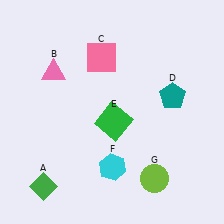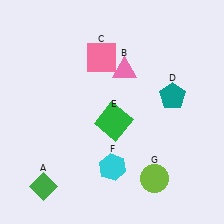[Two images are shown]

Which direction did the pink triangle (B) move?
The pink triangle (B) moved right.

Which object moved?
The pink triangle (B) moved right.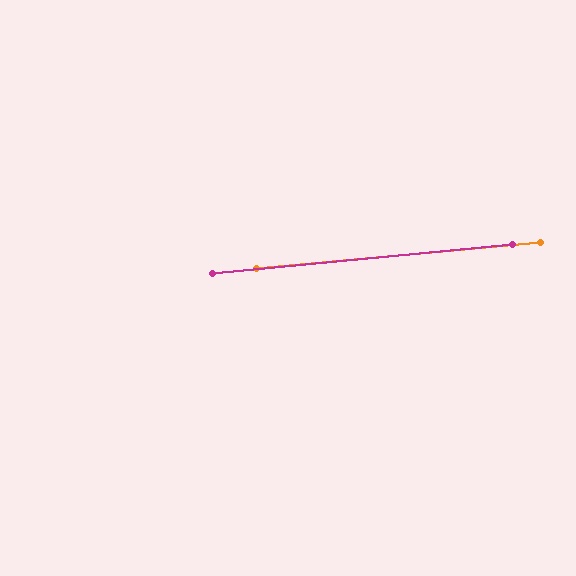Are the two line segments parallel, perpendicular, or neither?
Parallel — their directions differ by only 0.3°.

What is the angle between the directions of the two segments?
Approximately 0 degrees.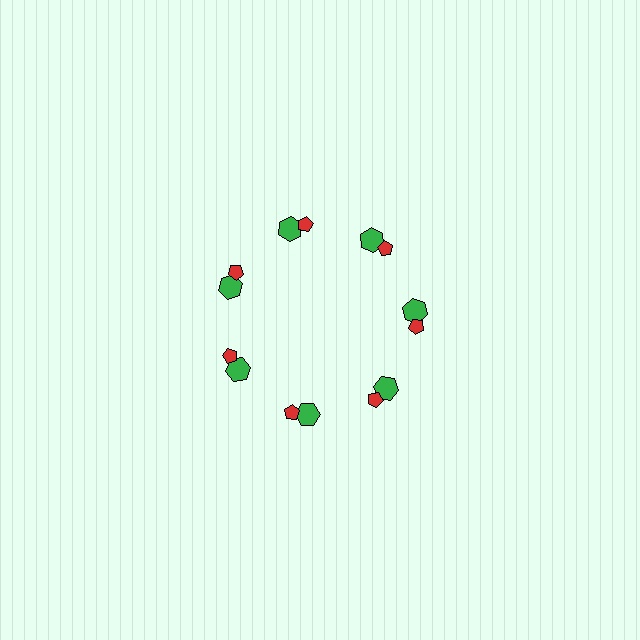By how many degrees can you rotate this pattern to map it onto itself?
The pattern maps onto itself every 51 degrees of rotation.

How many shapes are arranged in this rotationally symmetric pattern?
There are 14 shapes, arranged in 7 groups of 2.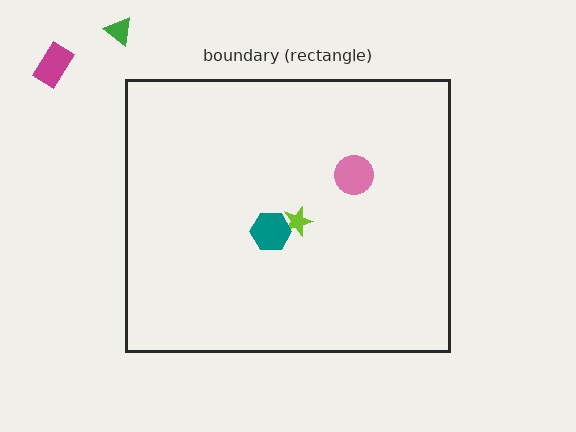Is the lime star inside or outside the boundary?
Inside.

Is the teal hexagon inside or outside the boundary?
Inside.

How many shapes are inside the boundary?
3 inside, 2 outside.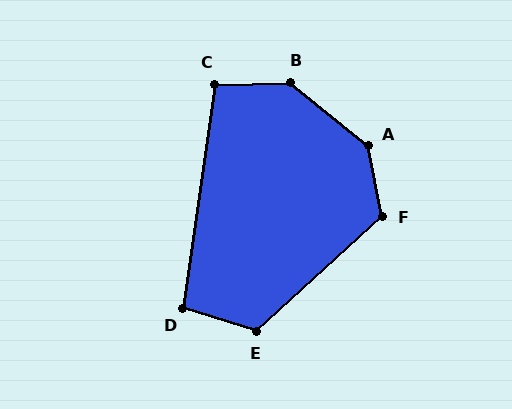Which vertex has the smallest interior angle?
D, at approximately 99 degrees.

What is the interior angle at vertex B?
Approximately 139 degrees (obtuse).